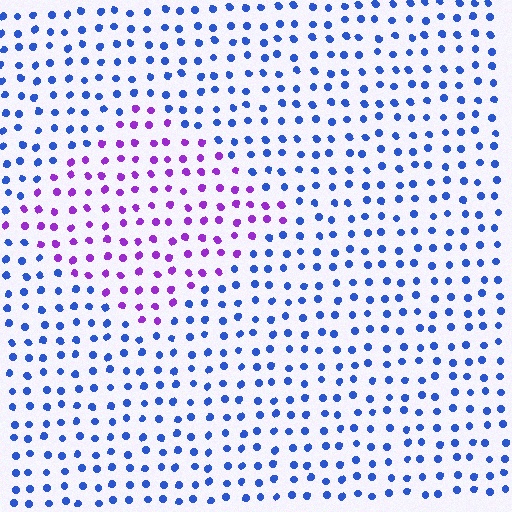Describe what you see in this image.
The image is filled with small blue elements in a uniform arrangement. A diamond-shaped region is visible where the elements are tinted to a slightly different hue, forming a subtle color boundary.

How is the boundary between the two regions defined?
The boundary is defined purely by a slight shift in hue (about 58 degrees). Spacing, size, and orientation are identical on both sides.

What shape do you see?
I see a diamond.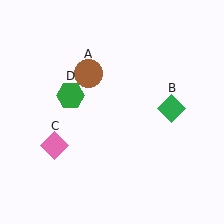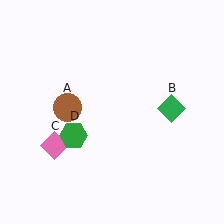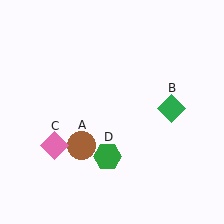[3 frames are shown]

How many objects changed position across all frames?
2 objects changed position: brown circle (object A), green hexagon (object D).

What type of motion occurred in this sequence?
The brown circle (object A), green hexagon (object D) rotated counterclockwise around the center of the scene.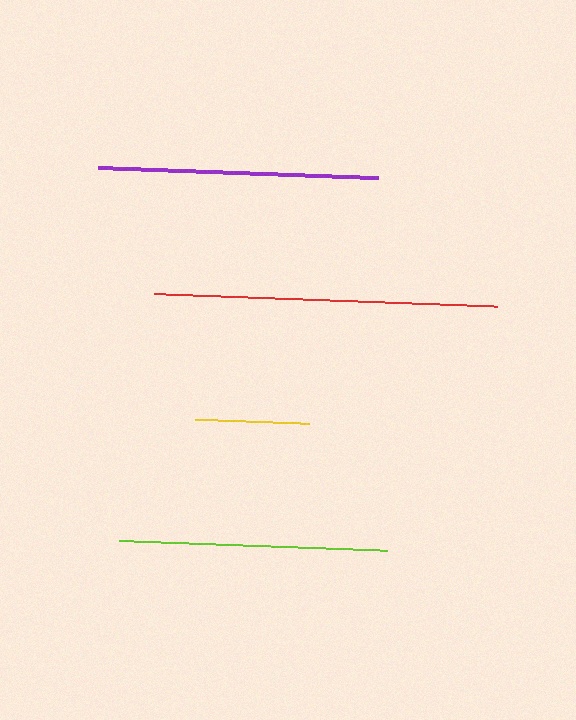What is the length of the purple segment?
The purple segment is approximately 280 pixels long.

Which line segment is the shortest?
The yellow line is the shortest at approximately 114 pixels.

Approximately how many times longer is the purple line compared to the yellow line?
The purple line is approximately 2.5 times the length of the yellow line.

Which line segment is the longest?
The red line is the longest at approximately 343 pixels.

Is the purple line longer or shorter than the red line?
The red line is longer than the purple line.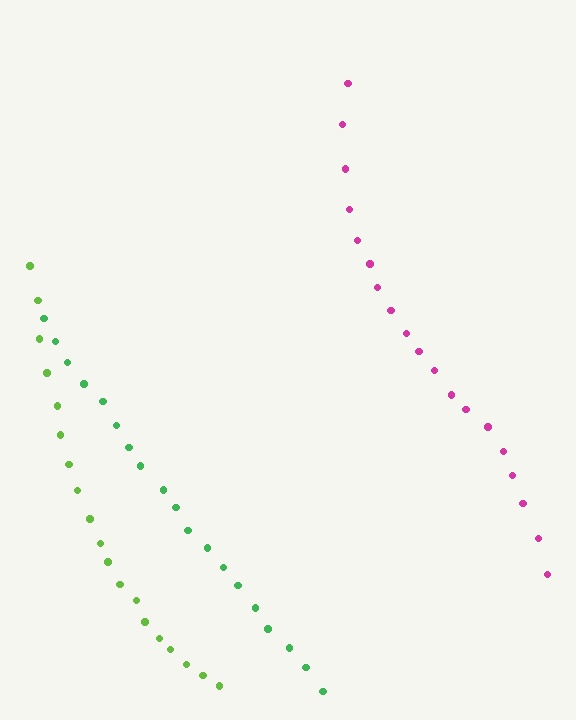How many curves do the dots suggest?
There are 3 distinct paths.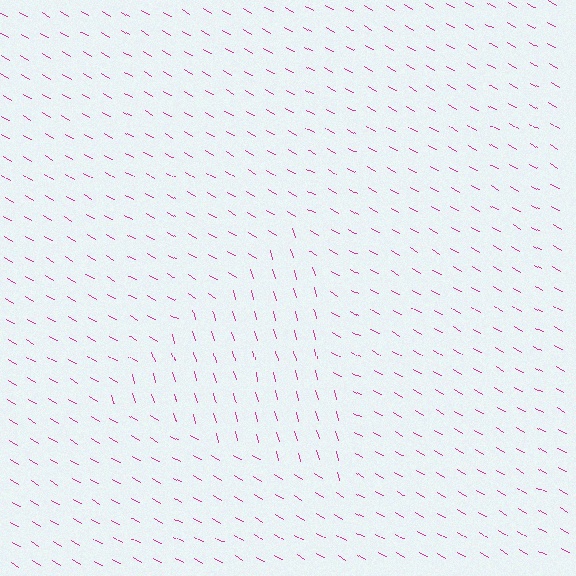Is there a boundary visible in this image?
Yes, there is a texture boundary formed by a change in line orientation.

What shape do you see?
I see a triangle.